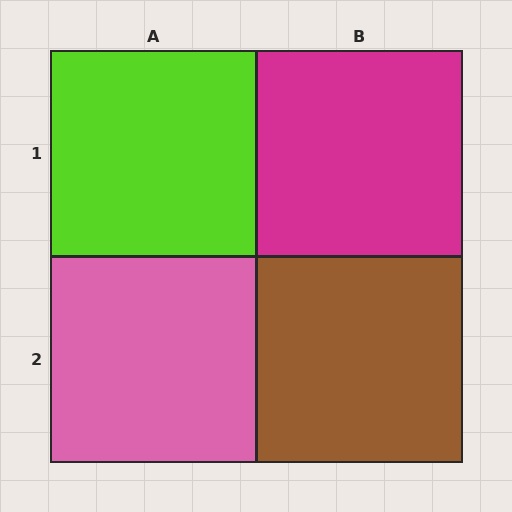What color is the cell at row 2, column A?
Pink.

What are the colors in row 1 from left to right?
Lime, magenta.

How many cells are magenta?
1 cell is magenta.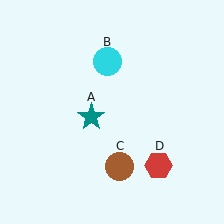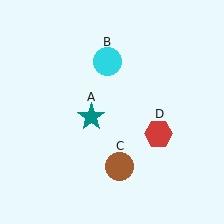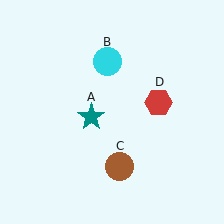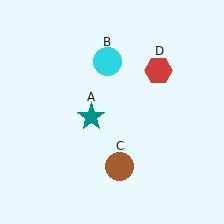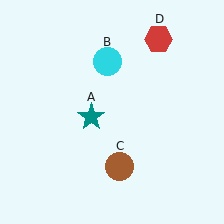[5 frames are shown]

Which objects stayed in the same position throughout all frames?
Teal star (object A) and cyan circle (object B) and brown circle (object C) remained stationary.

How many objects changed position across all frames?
1 object changed position: red hexagon (object D).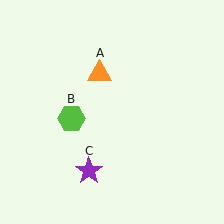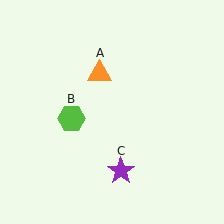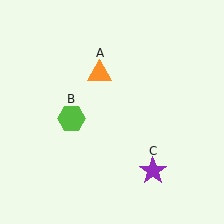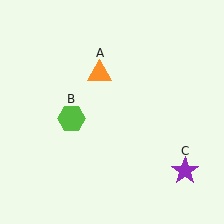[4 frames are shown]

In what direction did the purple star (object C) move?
The purple star (object C) moved right.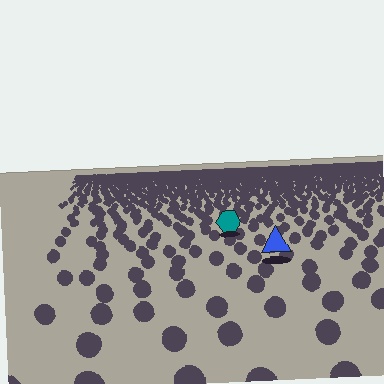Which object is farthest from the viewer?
The teal hexagon is farthest from the viewer. It appears smaller and the ground texture around it is denser.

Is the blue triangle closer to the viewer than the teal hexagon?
Yes. The blue triangle is closer — you can tell from the texture gradient: the ground texture is coarser near it.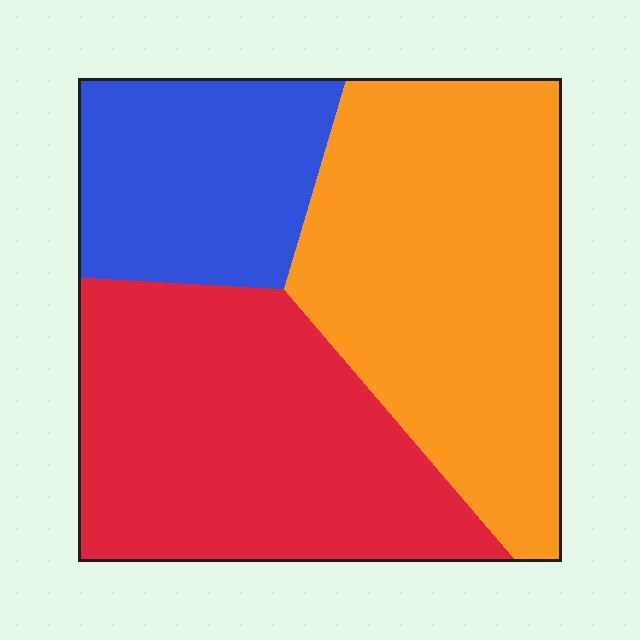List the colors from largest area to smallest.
From largest to smallest: orange, red, blue.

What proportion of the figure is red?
Red covers around 40% of the figure.